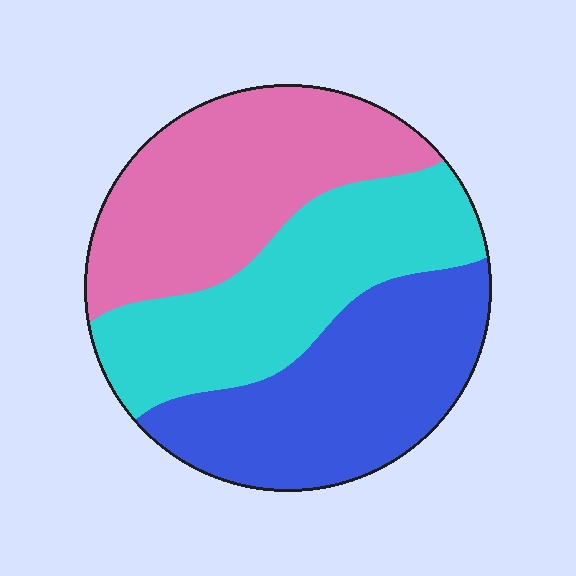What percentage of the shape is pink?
Pink covers about 35% of the shape.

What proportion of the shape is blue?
Blue takes up about one third (1/3) of the shape.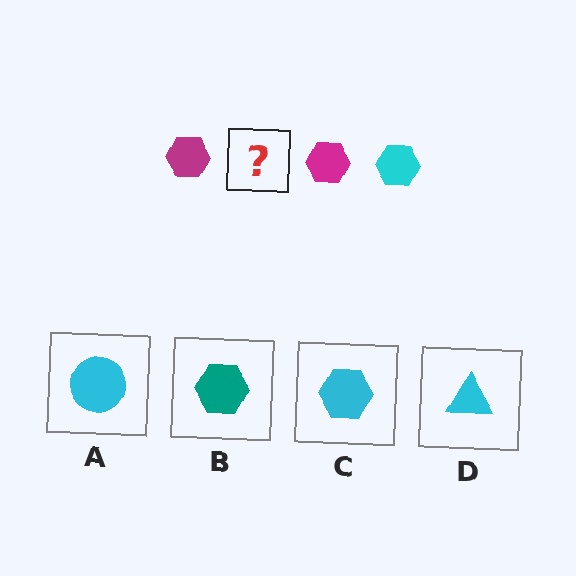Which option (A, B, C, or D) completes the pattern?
C.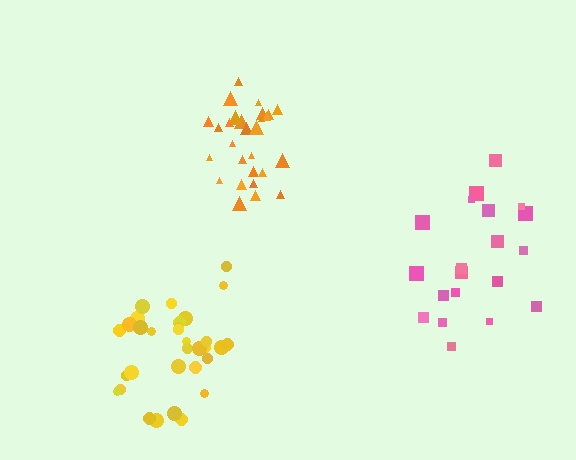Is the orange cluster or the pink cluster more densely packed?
Orange.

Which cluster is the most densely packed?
Orange.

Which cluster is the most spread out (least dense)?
Pink.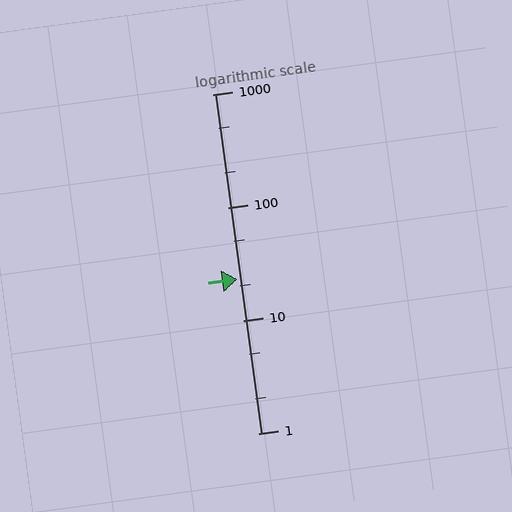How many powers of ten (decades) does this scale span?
The scale spans 3 decades, from 1 to 1000.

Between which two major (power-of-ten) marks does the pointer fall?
The pointer is between 10 and 100.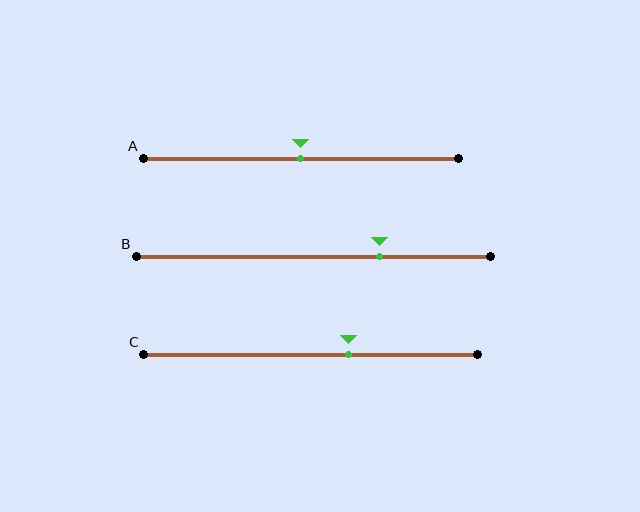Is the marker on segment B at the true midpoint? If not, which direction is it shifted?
No, the marker on segment B is shifted to the right by about 19% of the segment length.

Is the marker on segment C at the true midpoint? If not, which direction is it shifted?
No, the marker on segment C is shifted to the right by about 11% of the segment length.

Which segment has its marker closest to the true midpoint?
Segment A has its marker closest to the true midpoint.